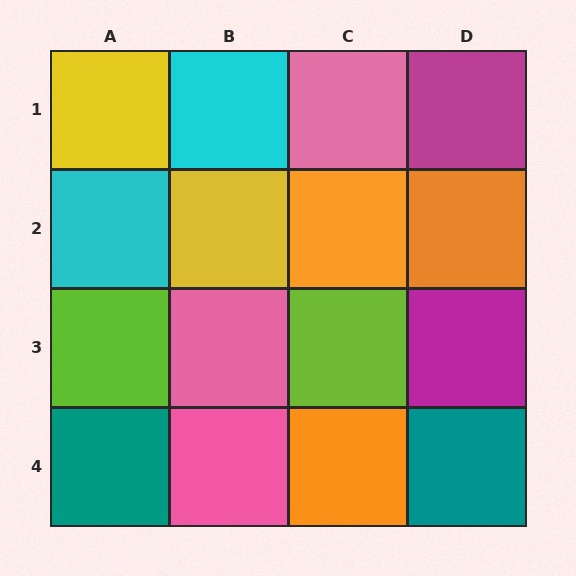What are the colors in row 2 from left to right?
Cyan, yellow, orange, orange.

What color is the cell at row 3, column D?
Magenta.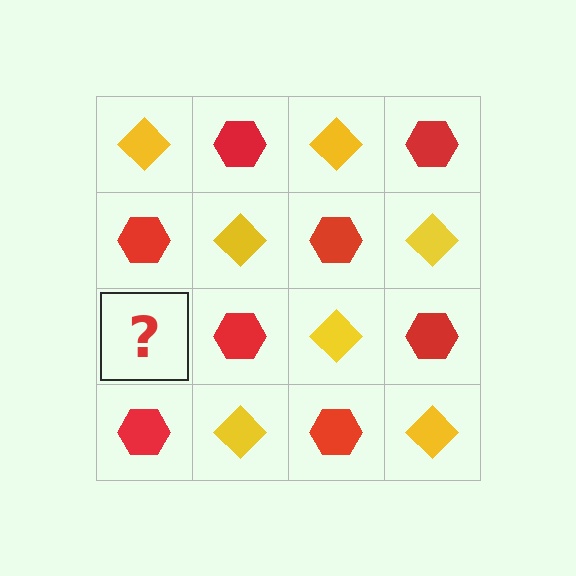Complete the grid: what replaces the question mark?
The question mark should be replaced with a yellow diamond.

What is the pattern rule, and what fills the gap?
The rule is that it alternates yellow diamond and red hexagon in a checkerboard pattern. The gap should be filled with a yellow diamond.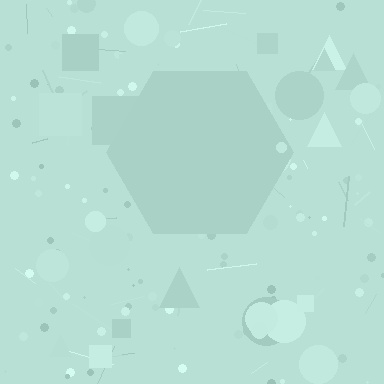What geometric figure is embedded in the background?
A hexagon is embedded in the background.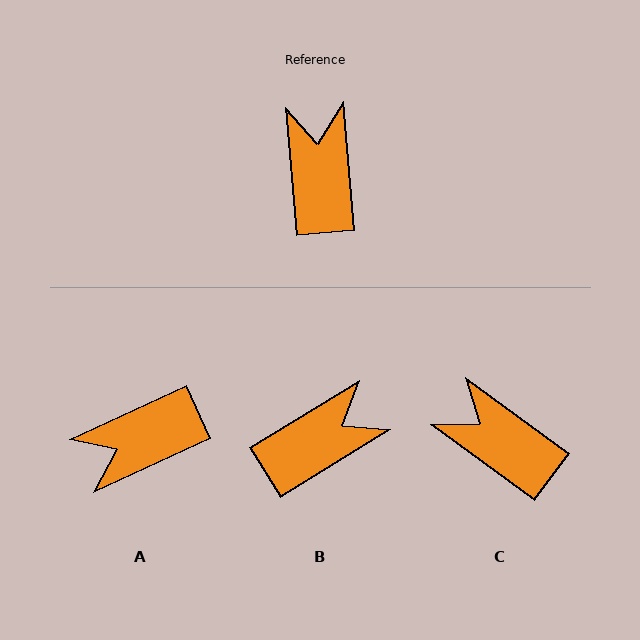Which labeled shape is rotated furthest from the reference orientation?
A, about 109 degrees away.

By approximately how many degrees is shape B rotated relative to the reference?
Approximately 64 degrees clockwise.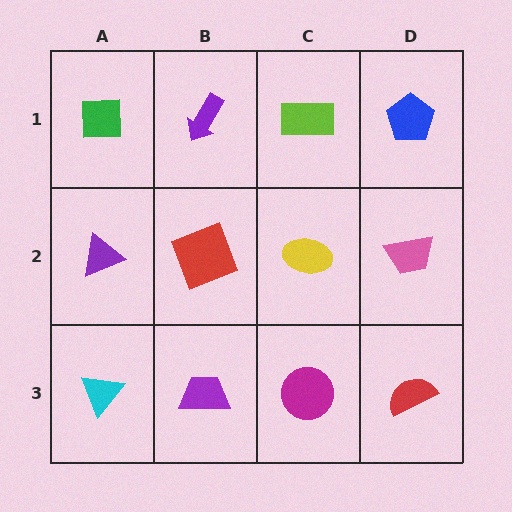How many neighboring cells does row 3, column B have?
3.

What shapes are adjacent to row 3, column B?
A red square (row 2, column B), a cyan triangle (row 3, column A), a magenta circle (row 3, column C).